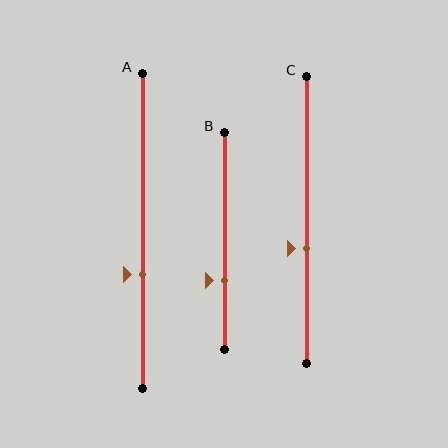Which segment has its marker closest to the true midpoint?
Segment C has its marker closest to the true midpoint.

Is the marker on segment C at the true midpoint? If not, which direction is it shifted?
No, the marker on segment C is shifted downward by about 10% of the segment length.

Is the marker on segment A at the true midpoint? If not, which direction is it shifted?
No, the marker on segment A is shifted downward by about 14% of the segment length.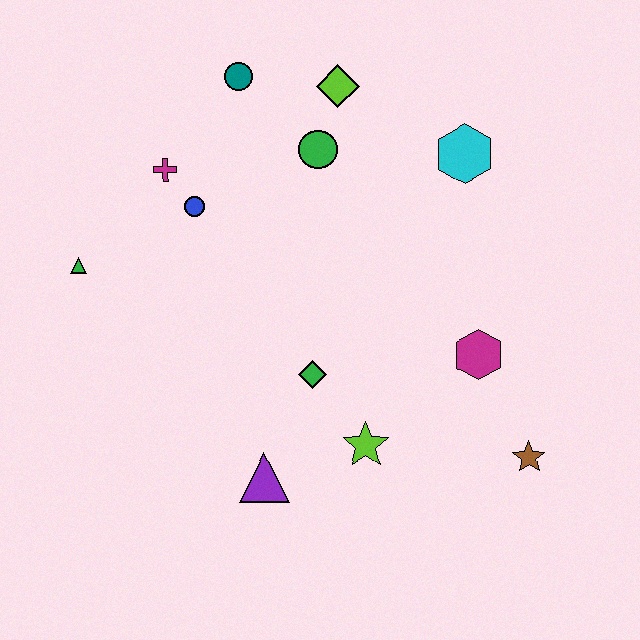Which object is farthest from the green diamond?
The teal circle is farthest from the green diamond.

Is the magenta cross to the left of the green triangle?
No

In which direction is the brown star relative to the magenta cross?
The brown star is to the right of the magenta cross.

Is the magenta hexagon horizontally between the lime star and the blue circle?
No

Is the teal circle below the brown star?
No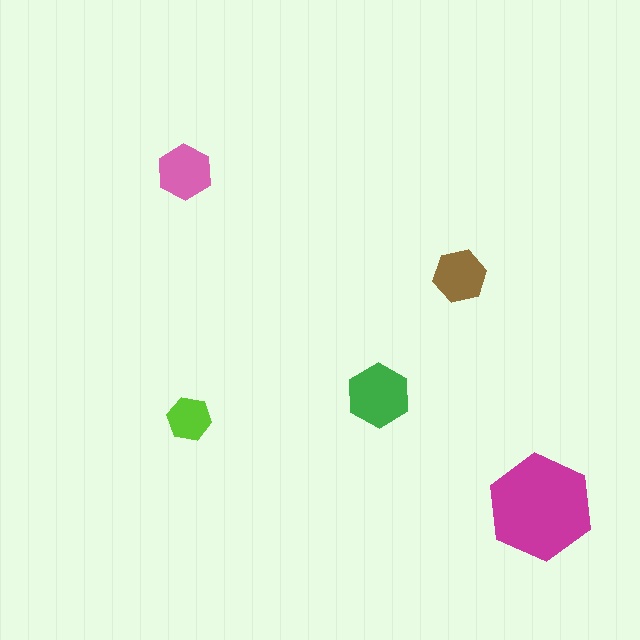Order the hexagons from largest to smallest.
the magenta one, the green one, the pink one, the brown one, the lime one.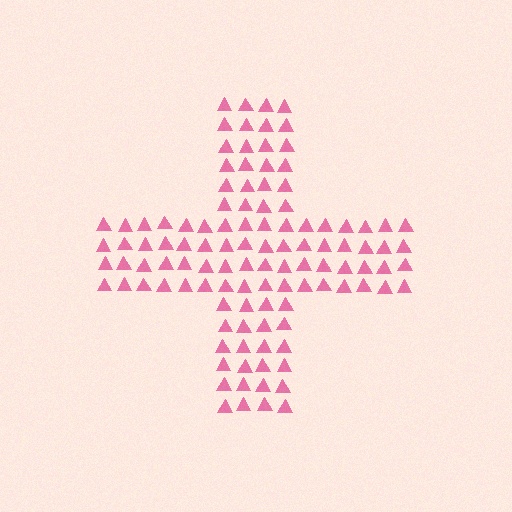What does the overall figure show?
The overall figure shows a cross.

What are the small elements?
The small elements are triangles.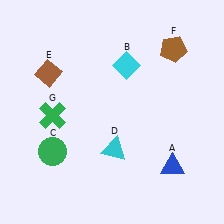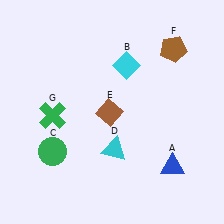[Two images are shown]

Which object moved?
The brown diamond (E) moved right.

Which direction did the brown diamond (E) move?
The brown diamond (E) moved right.